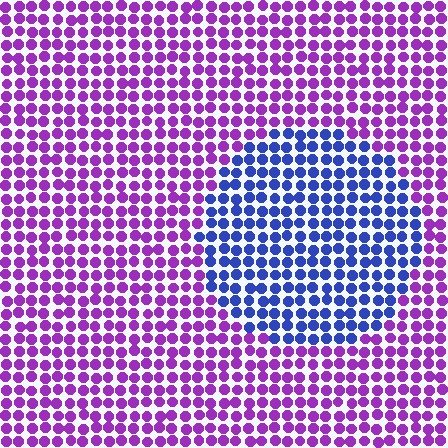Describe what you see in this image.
The image is filled with small purple elements in a uniform arrangement. A circle-shaped region is visible where the elements are tinted to a slightly different hue, forming a subtle color boundary.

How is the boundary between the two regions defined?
The boundary is defined purely by a slight shift in hue (about 56 degrees). Spacing, size, and orientation are identical on both sides.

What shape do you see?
I see a circle.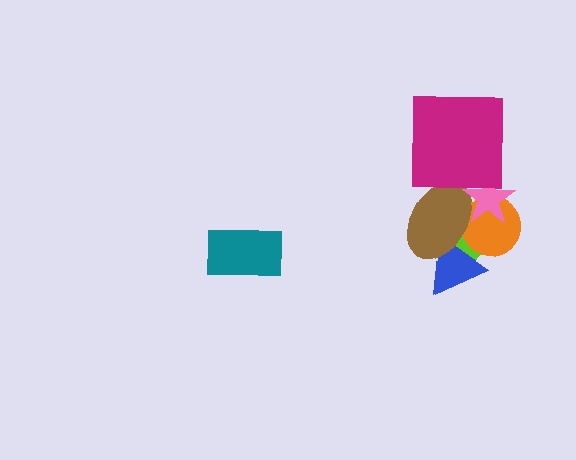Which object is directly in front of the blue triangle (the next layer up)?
The orange circle is directly in front of the blue triangle.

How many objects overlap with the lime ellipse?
4 objects overlap with the lime ellipse.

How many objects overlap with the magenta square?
1 object overlaps with the magenta square.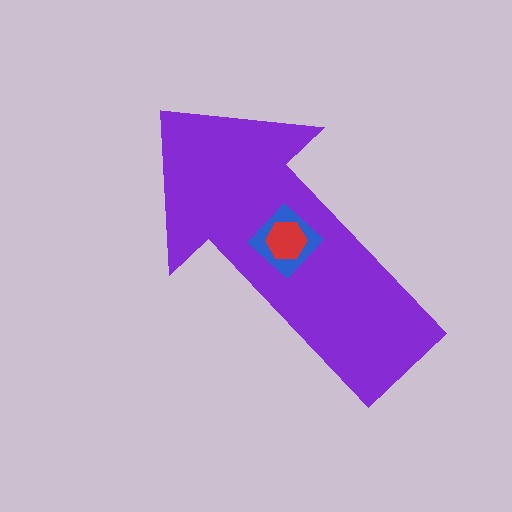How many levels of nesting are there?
3.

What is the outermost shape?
The purple arrow.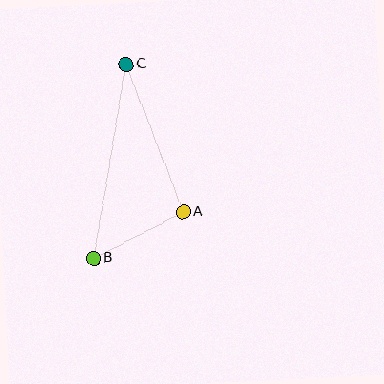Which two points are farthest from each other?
Points B and C are farthest from each other.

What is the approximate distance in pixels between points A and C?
The distance between A and C is approximately 158 pixels.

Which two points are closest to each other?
Points A and B are closest to each other.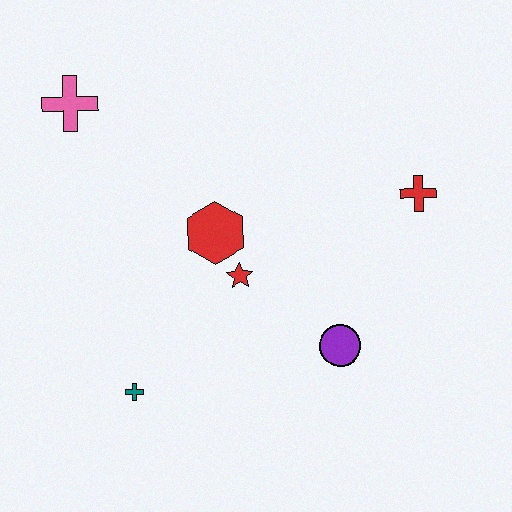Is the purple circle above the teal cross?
Yes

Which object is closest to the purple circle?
The red star is closest to the purple circle.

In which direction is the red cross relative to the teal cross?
The red cross is to the right of the teal cross.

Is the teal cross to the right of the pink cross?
Yes